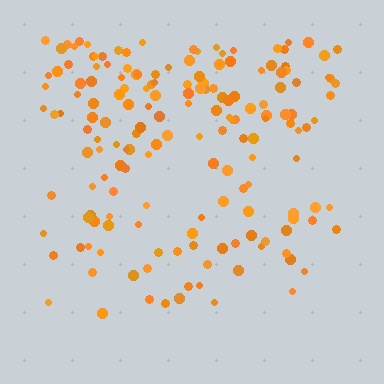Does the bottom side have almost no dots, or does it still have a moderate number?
Still a moderate number, just noticeably fewer than the top.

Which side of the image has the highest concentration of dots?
The top.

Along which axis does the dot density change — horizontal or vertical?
Vertical.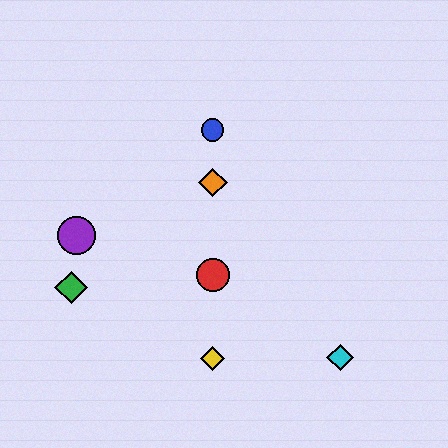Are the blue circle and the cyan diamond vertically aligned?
No, the blue circle is at x≈213 and the cyan diamond is at x≈340.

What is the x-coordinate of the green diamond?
The green diamond is at x≈71.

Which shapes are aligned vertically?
The red circle, the blue circle, the yellow diamond, the orange diamond are aligned vertically.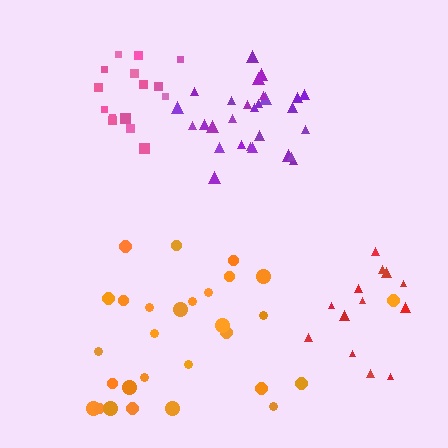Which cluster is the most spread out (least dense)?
Red.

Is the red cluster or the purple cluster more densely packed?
Purple.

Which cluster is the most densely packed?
Purple.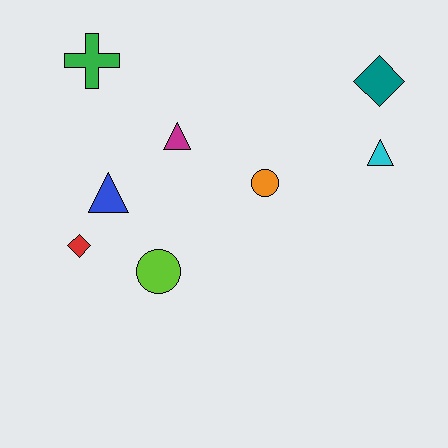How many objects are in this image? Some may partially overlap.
There are 8 objects.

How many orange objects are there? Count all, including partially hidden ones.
There is 1 orange object.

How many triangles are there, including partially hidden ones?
There are 3 triangles.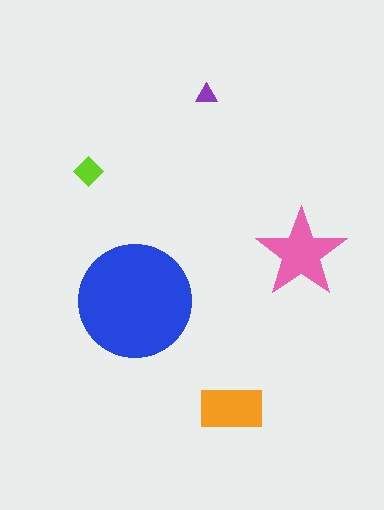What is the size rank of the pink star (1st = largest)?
2nd.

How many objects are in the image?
There are 5 objects in the image.